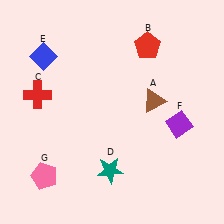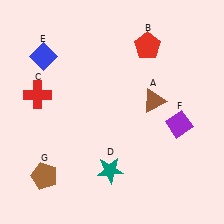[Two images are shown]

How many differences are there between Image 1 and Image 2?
There is 1 difference between the two images.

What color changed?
The pentagon (G) changed from pink in Image 1 to brown in Image 2.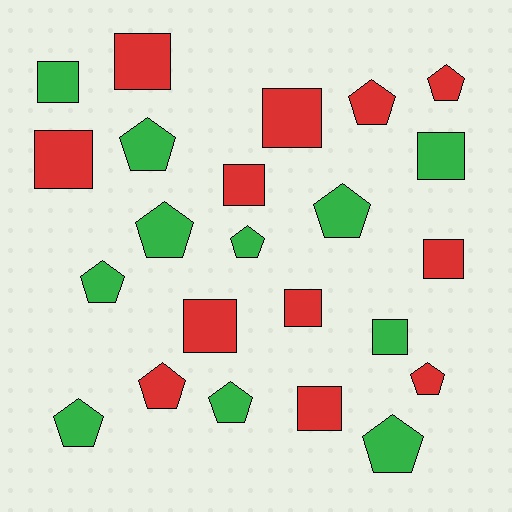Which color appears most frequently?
Red, with 12 objects.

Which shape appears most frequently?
Pentagon, with 12 objects.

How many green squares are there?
There are 3 green squares.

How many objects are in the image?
There are 23 objects.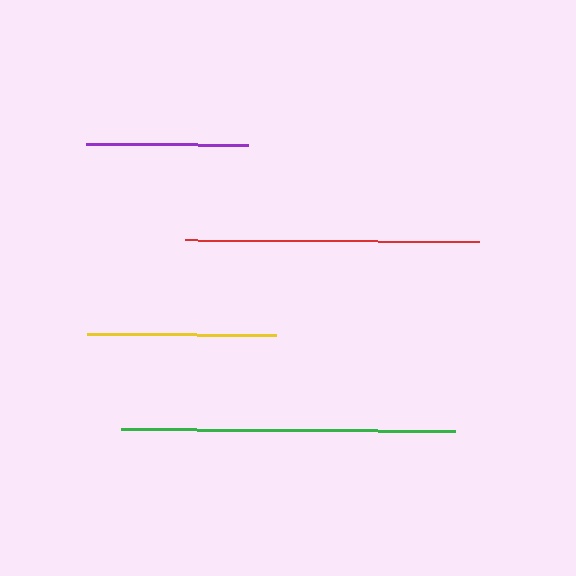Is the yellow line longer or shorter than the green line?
The green line is longer than the yellow line.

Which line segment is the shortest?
The purple line is the shortest at approximately 162 pixels.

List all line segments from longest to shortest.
From longest to shortest: green, red, yellow, purple.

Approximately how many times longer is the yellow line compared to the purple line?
The yellow line is approximately 1.2 times the length of the purple line.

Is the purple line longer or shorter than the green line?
The green line is longer than the purple line.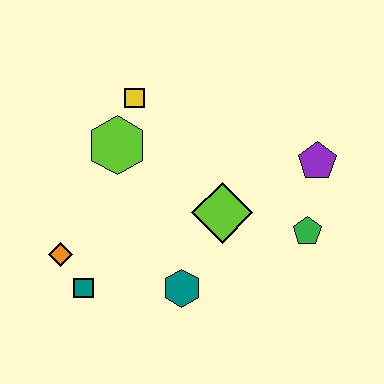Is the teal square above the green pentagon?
No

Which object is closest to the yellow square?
The lime hexagon is closest to the yellow square.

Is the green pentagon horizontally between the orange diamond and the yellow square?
No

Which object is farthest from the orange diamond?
The purple pentagon is farthest from the orange diamond.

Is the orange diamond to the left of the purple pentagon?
Yes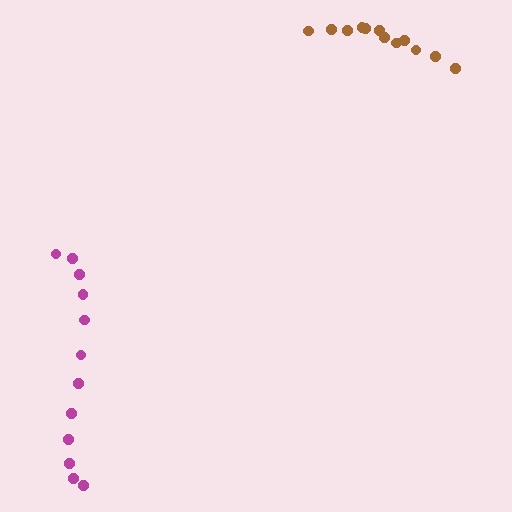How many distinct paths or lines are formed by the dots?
There are 2 distinct paths.